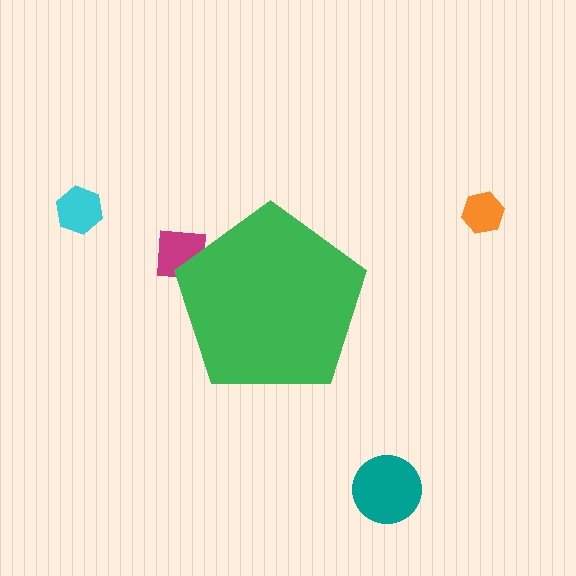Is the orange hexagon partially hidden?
No, the orange hexagon is fully visible.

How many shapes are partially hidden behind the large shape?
1 shape is partially hidden.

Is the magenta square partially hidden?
Yes, the magenta square is partially hidden behind the green pentagon.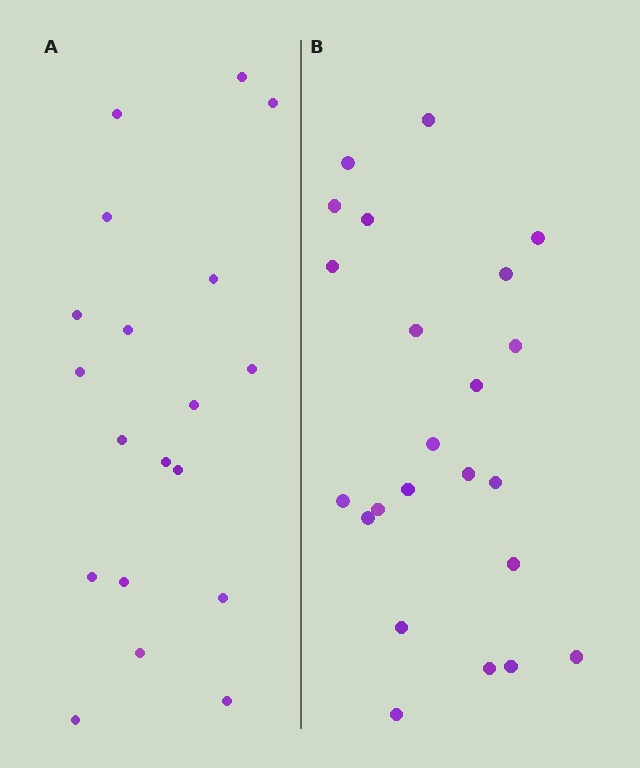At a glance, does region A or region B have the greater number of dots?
Region B (the right region) has more dots.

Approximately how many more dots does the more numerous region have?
Region B has about 4 more dots than region A.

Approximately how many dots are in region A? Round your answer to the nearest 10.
About 20 dots. (The exact count is 19, which rounds to 20.)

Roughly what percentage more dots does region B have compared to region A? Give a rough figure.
About 20% more.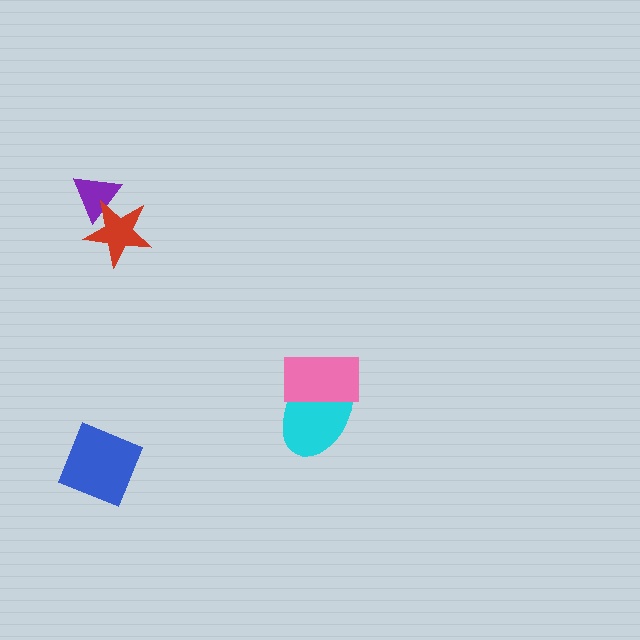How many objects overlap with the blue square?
0 objects overlap with the blue square.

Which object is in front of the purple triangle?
The red star is in front of the purple triangle.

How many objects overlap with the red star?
1 object overlaps with the red star.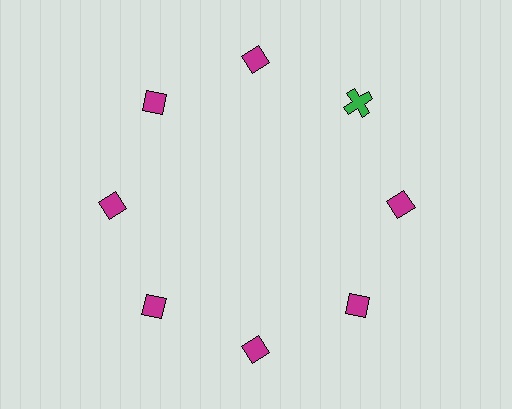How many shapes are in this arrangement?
There are 8 shapes arranged in a ring pattern.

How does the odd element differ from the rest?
It differs in both color (green instead of magenta) and shape (cross instead of diamond).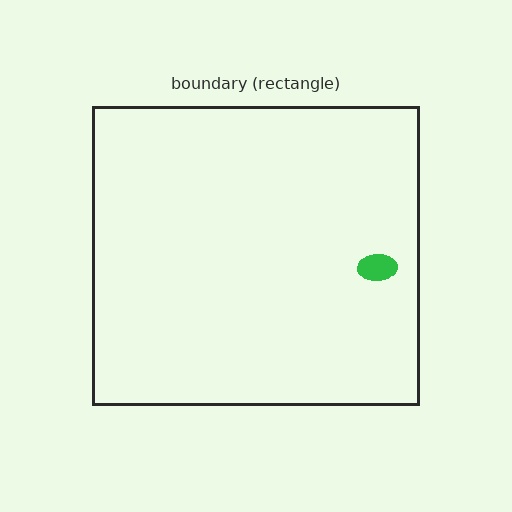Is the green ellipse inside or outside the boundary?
Inside.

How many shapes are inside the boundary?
1 inside, 0 outside.